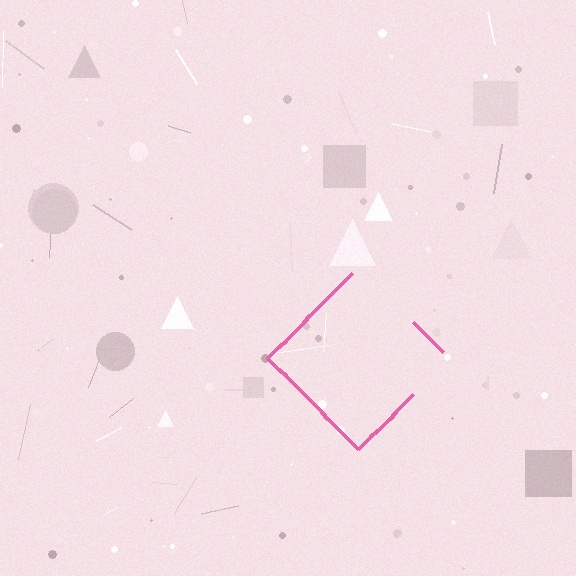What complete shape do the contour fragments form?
The contour fragments form a diamond.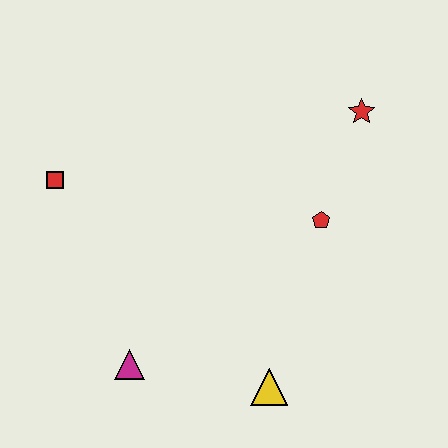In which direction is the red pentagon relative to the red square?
The red pentagon is to the right of the red square.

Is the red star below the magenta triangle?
No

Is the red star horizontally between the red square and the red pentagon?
No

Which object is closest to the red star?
The red pentagon is closest to the red star.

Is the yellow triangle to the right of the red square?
Yes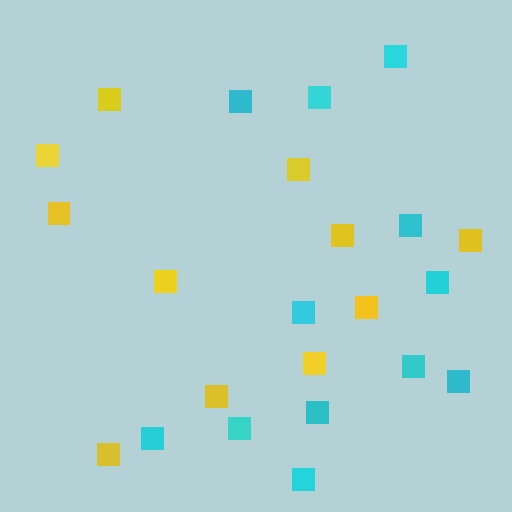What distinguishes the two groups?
There are 2 groups: one group of cyan squares (12) and one group of yellow squares (11).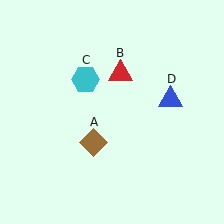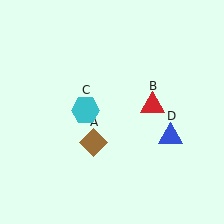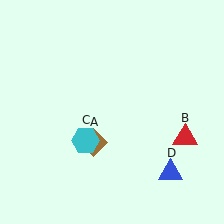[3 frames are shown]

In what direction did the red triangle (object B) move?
The red triangle (object B) moved down and to the right.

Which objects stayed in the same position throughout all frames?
Brown diamond (object A) remained stationary.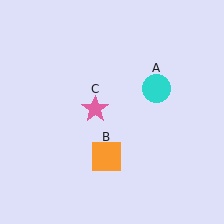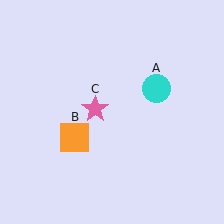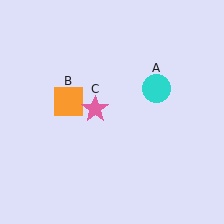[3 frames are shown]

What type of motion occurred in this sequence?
The orange square (object B) rotated clockwise around the center of the scene.